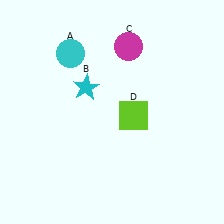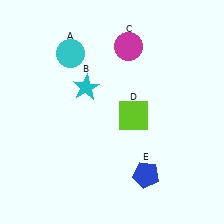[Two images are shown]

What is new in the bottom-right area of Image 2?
A blue pentagon (E) was added in the bottom-right area of Image 2.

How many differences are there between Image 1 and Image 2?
There is 1 difference between the two images.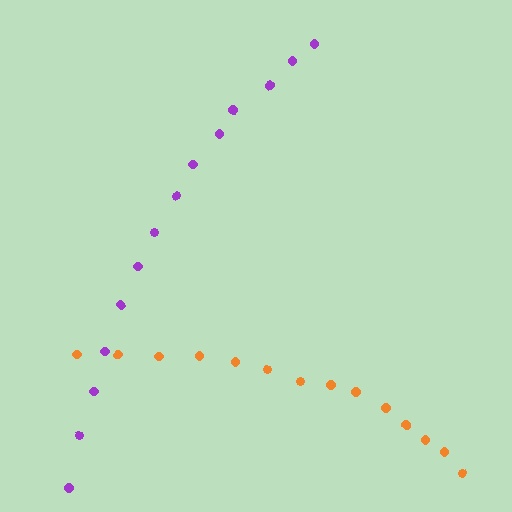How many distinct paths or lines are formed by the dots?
There are 2 distinct paths.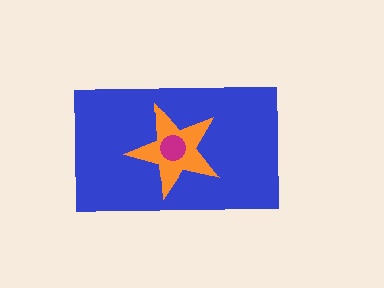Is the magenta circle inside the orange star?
Yes.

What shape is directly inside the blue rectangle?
The orange star.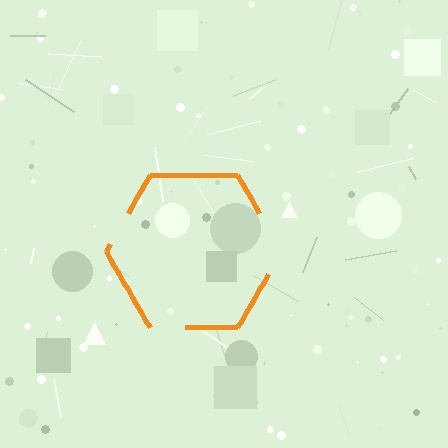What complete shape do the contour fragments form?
The contour fragments form a hexagon.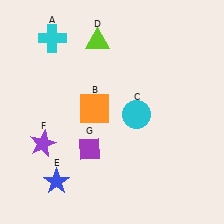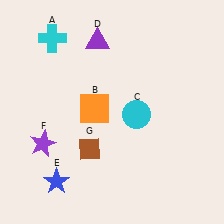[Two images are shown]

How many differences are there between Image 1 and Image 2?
There are 2 differences between the two images.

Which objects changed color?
D changed from lime to purple. G changed from purple to brown.